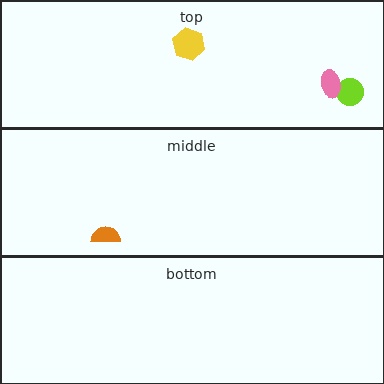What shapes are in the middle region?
The orange semicircle.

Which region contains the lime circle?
The top region.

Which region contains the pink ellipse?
The top region.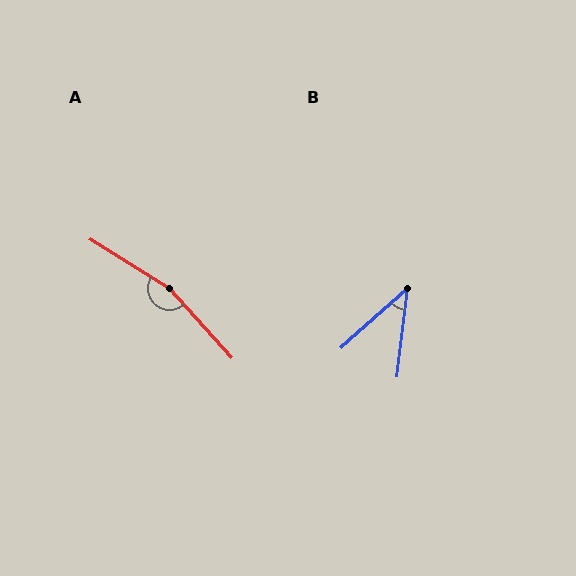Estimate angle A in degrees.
Approximately 164 degrees.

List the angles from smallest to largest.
B (41°), A (164°).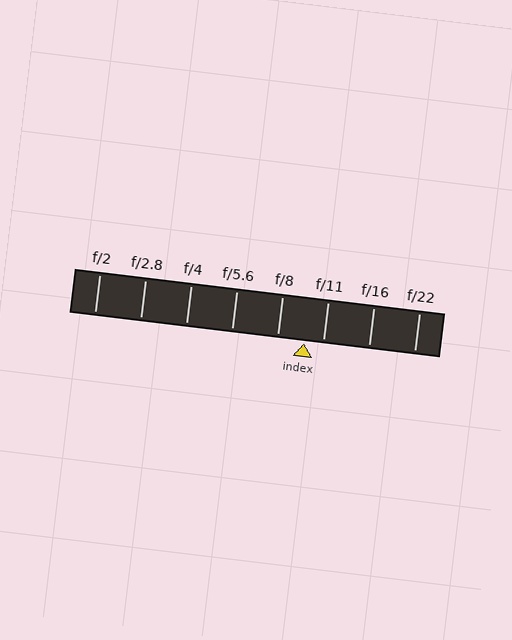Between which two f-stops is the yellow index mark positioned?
The index mark is between f/8 and f/11.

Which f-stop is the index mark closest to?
The index mark is closest to f/11.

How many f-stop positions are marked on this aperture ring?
There are 8 f-stop positions marked.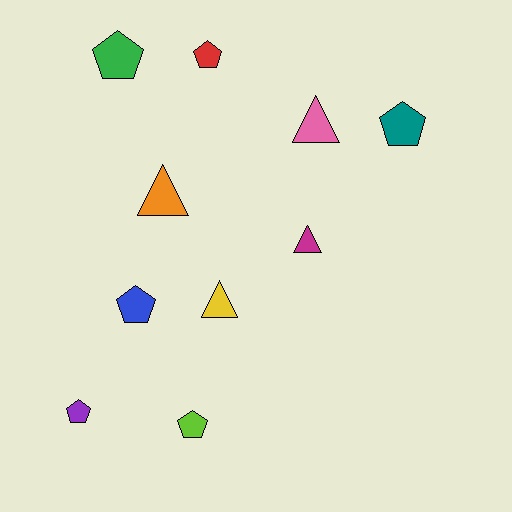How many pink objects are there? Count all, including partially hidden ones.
There is 1 pink object.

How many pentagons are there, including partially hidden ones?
There are 6 pentagons.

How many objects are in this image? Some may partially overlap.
There are 10 objects.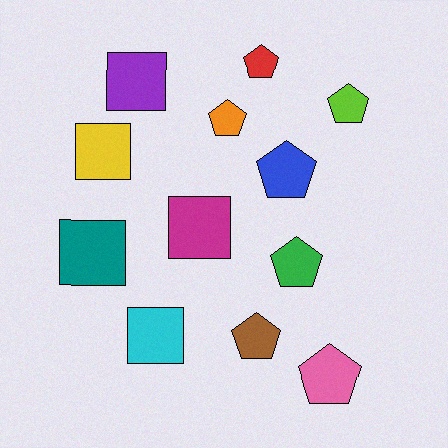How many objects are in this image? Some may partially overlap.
There are 12 objects.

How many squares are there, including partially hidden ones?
There are 5 squares.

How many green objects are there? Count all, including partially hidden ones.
There is 1 green object.